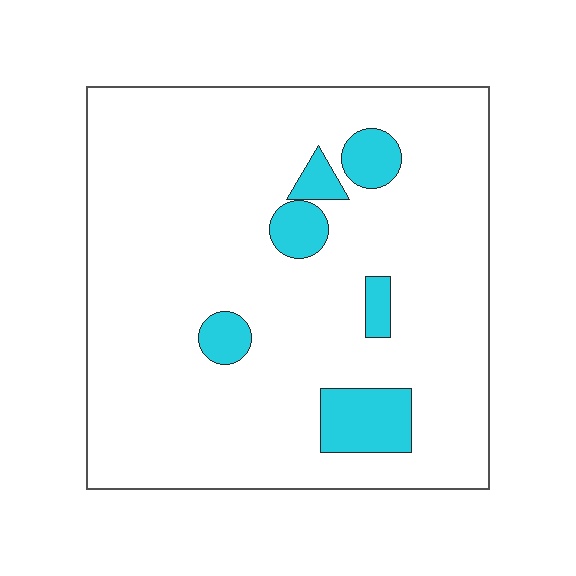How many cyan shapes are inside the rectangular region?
6.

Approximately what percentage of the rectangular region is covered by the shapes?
Approximately 10%.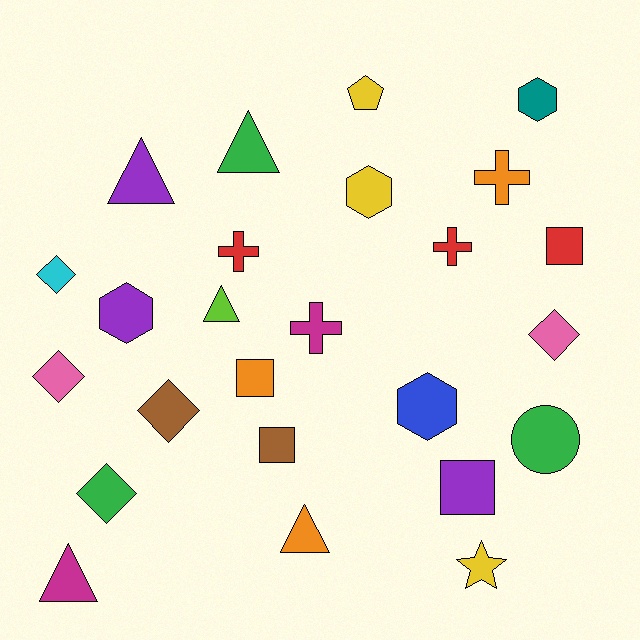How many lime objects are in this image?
There is 1 lime object.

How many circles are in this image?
There is 1 circle.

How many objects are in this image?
There are 25 objects.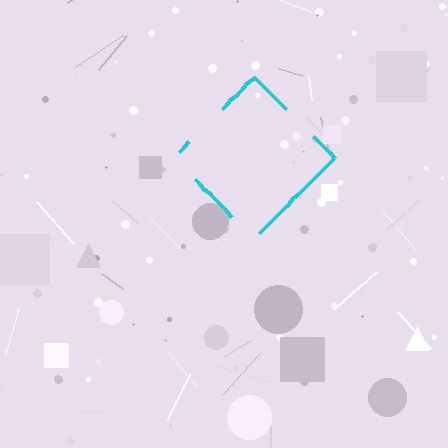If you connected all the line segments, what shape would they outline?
They would outline a diamond.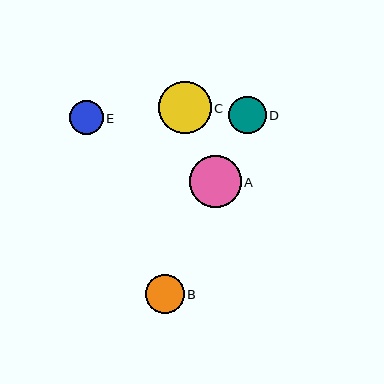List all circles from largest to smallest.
From largest to smallest: C, A, B, D, E.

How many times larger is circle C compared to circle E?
Circle C is approximately 1.6 times the size of circle E.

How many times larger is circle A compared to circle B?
Circle A is approximately 1.3 times the size of circle B.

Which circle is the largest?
Circle C is the largest with a size of approximately 52 pixels.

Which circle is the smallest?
Circle E is the smallest with a size of approximately 34 pixels.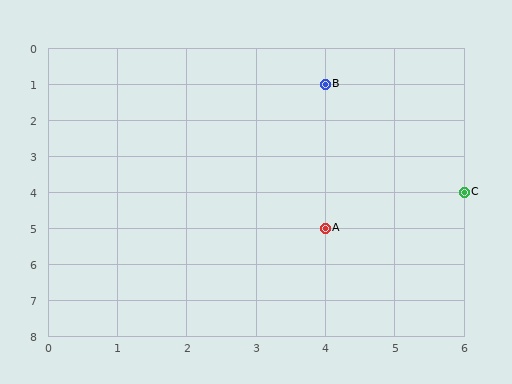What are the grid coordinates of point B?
Point B is at grid coordinates (4, 1).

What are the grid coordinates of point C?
Point C is at grid coordinates (6, 4).